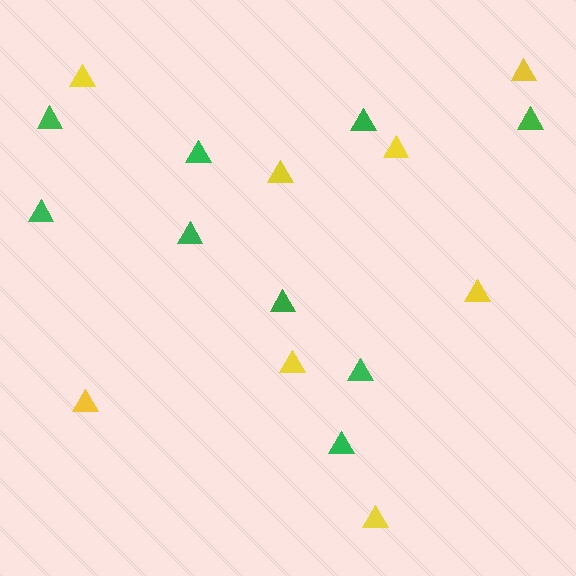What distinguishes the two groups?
There are 2 groups: one group of yellow triangles (8) and one group of green triangles (9).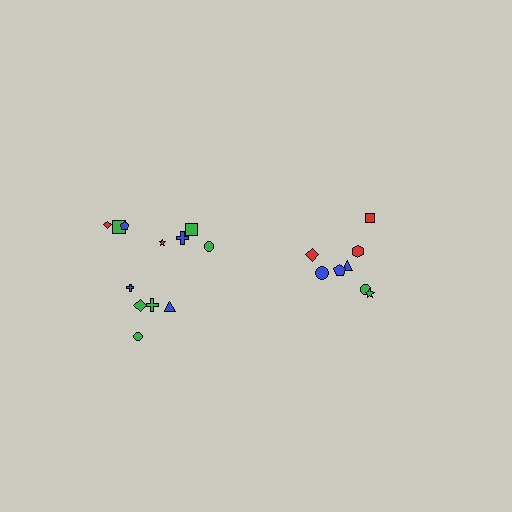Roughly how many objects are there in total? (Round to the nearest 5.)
Roughly 20 objects in total.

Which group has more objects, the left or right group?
The left group.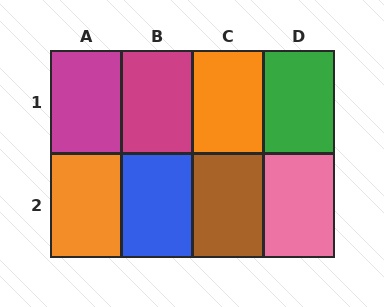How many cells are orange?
2 cells are orange.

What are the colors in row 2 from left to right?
Orange, blue, brown, pink.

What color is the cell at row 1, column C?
Orange.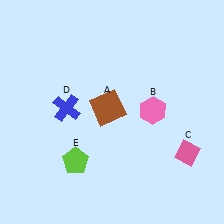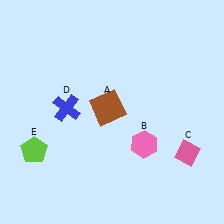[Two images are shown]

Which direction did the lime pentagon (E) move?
The lime pentagon (E) moved left.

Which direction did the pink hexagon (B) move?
The pink hexagon (B) moved down.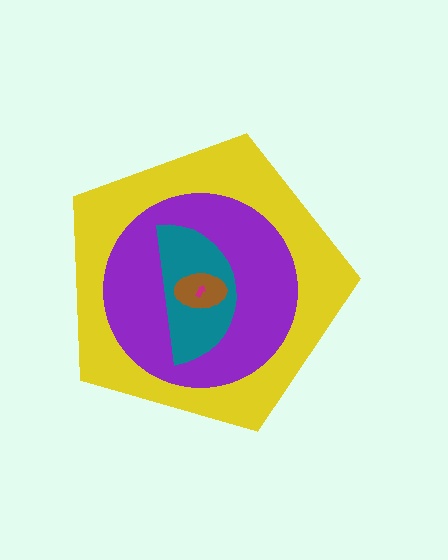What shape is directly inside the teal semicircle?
The brown ellipse.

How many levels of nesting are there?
5.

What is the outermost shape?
The yellow pentagon.